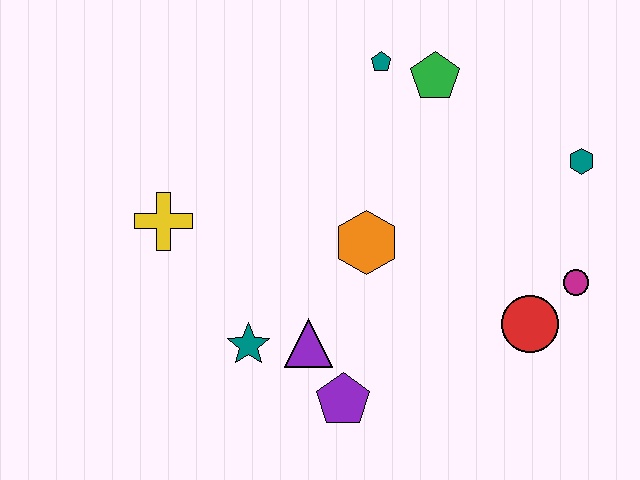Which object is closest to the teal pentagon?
The green pentagon is closest to the teal pentagon.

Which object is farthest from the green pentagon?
The purple pentagon is farthest from the green pentagon.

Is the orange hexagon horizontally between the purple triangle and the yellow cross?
No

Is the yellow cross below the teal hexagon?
Yes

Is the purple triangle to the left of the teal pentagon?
Yes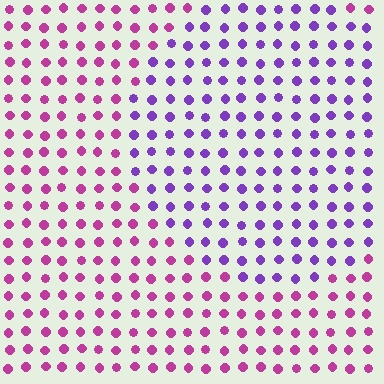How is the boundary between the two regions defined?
The boundary is defined purely by a slight shift in hue (about 44 degrees). Spacing, size, and orientation are identical on both sides.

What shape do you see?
I see a circle.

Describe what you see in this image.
The image is filled with small magenta elements in a uniform arrangement. A circle-shaped region is visible where the elements are tinted to a slightly different hue, forming a subtle color boundary.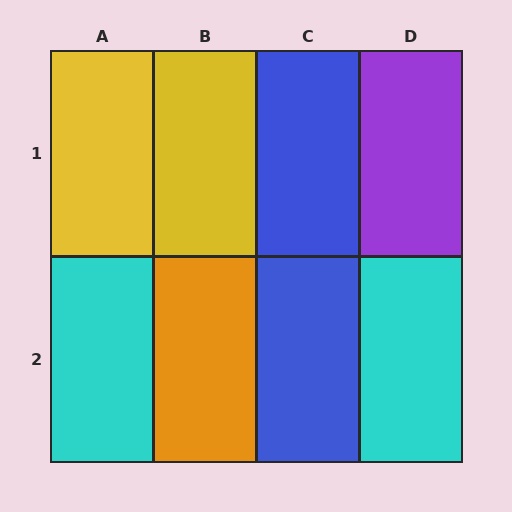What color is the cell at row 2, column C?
Blue.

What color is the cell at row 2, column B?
Orange.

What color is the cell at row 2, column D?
Cyan.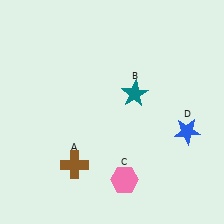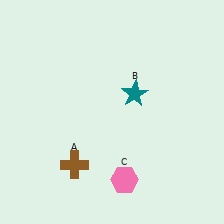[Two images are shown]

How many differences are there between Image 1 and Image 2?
There is 1 difference between the two images.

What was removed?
The blue star (D) was removed in Image 2.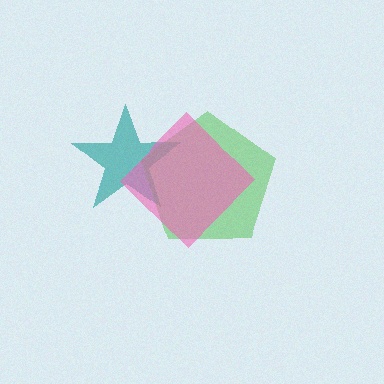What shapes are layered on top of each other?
The layered shapes are: a teal star, a green pentagon, a pink diamond.